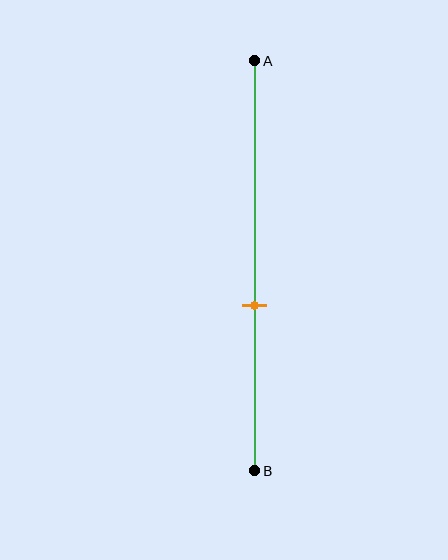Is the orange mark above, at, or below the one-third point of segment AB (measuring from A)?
The orange mark is below the one-third point of segment AB.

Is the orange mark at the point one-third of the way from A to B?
No, the mark is at about 60% from A, not at the 33% one-third point.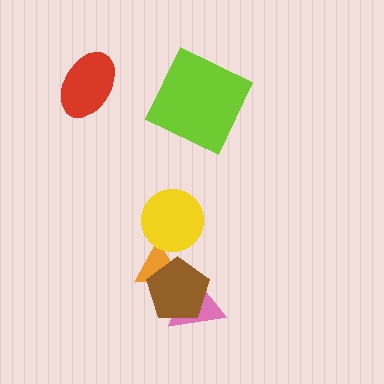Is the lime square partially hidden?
No, no other shape covers it.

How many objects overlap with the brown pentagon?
2 objects overlap with the brown pentagon.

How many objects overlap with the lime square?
0 objects overlap with the lime square.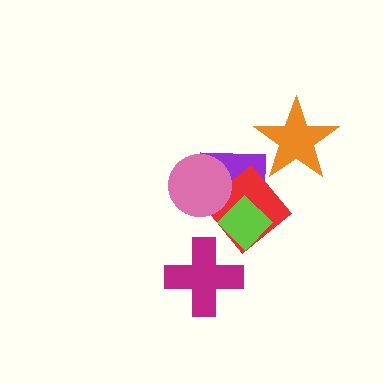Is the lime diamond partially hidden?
No, no other shape covers it.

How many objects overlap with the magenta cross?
0 objects overlap with the magenta cross.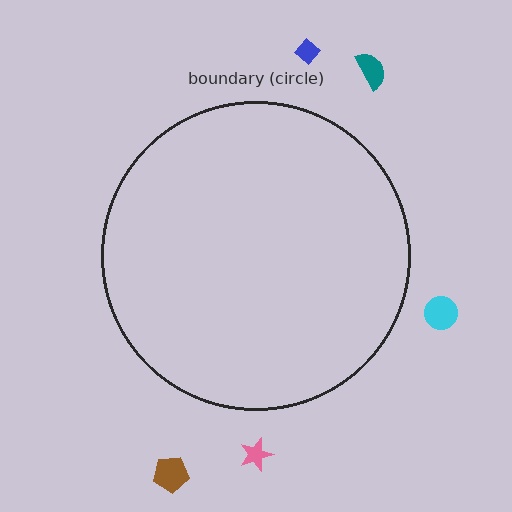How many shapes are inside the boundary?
0 inside, 5 outside.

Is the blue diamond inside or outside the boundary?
Outside.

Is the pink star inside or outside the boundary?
Outside.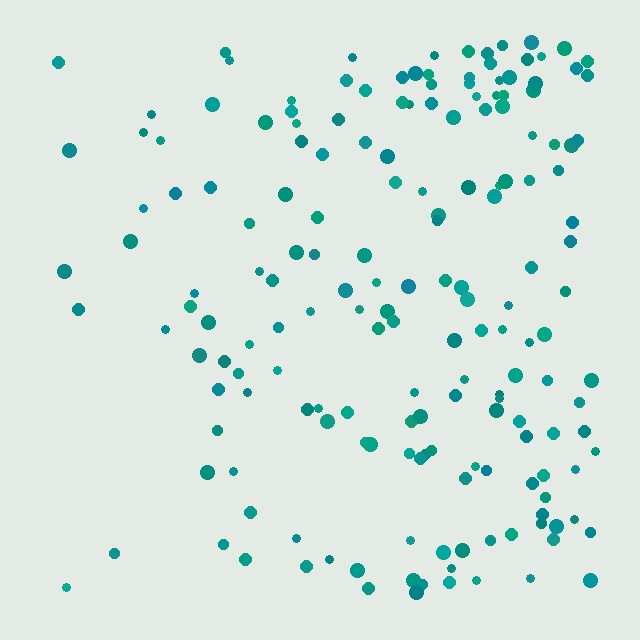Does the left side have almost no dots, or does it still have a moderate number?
Still a moderate number, just noticeably fewer than the right.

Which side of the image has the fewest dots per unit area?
The left.